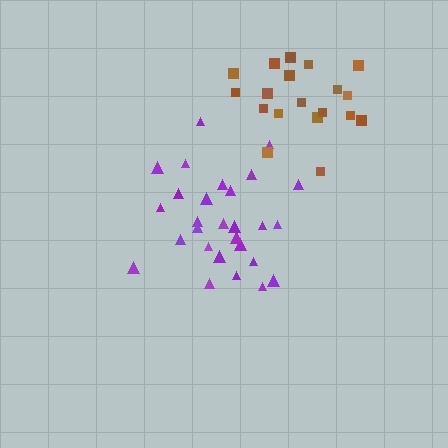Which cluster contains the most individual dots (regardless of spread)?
Purple (28).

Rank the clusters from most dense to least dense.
brown, purple.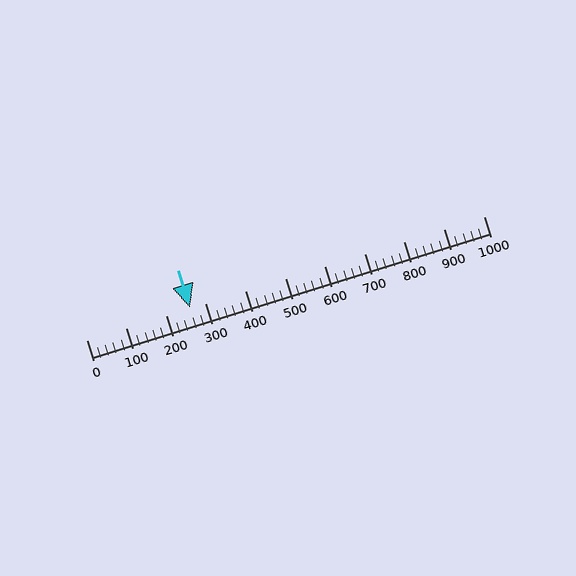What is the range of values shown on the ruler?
The ruler shows values from 0 to 1000.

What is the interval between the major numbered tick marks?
The major tick marks are spaced 100 units apart.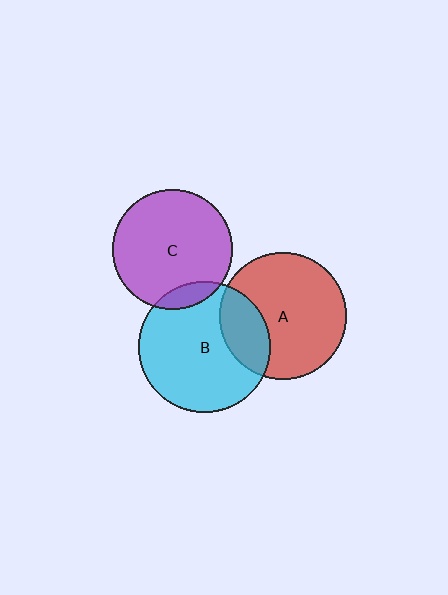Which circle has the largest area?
Circle B (cyan).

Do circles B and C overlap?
Yes.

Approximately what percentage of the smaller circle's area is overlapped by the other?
Approximately 10%.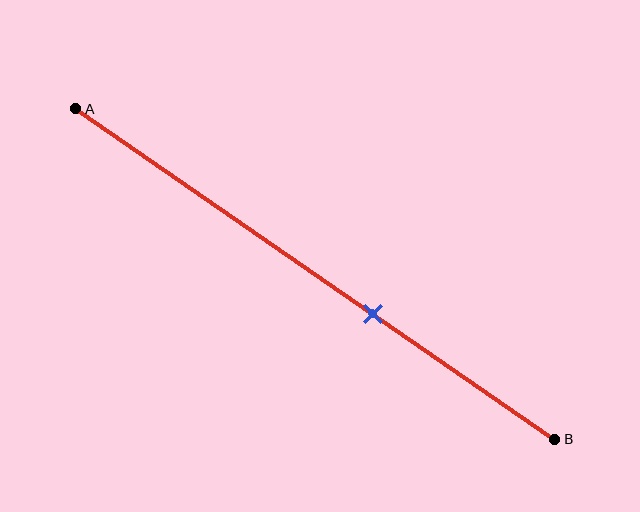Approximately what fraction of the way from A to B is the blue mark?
The blue mark is approximately 60% of the way from A to B.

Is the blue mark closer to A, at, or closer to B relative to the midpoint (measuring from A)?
The blue mark is closer to point B than the midpoint of segment AB.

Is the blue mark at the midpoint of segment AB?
No, the mark is at about 60% from A, not at the 50% midpoint.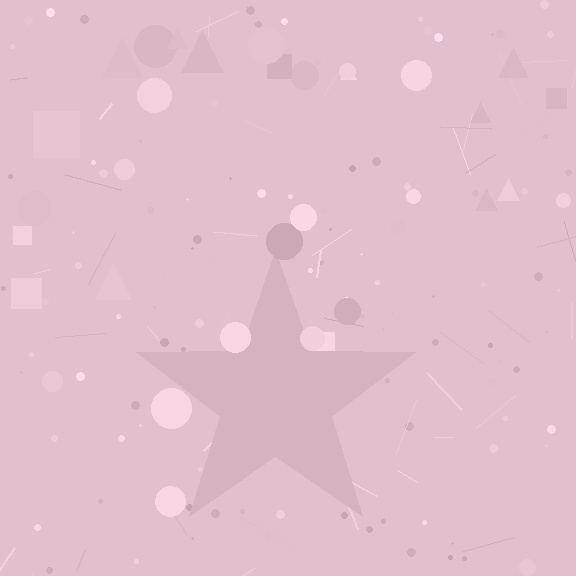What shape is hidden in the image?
A star is hidden in the image.